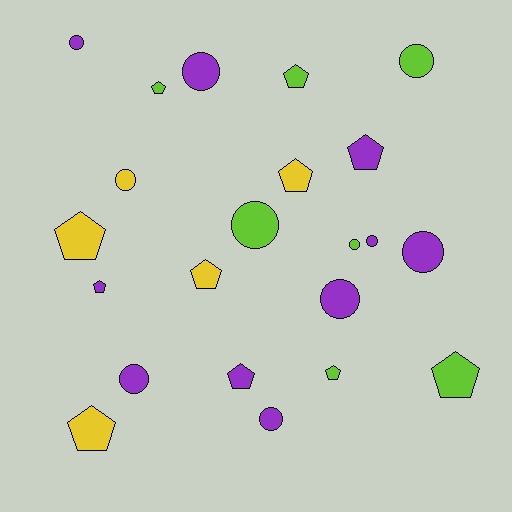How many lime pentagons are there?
There are 4 lime pentagons.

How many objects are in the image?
There are 22 objects.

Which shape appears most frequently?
Pentagon, with 11 objects.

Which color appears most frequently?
Purple, with 10 objects.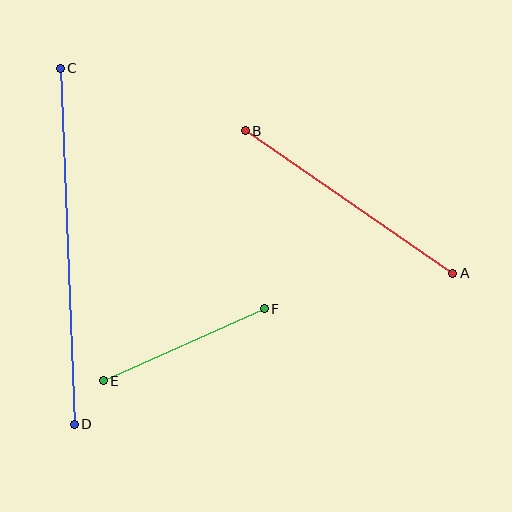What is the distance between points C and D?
The distance is approximately 357 pixels.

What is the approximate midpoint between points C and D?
The midpoint is at approximately (67, 246) pixels.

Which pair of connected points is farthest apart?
Points C and D are farthest apart.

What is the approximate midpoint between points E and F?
The midpoint is at approximately (184, 345) pixels.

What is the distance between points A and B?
The distance is approximately 251 pixels.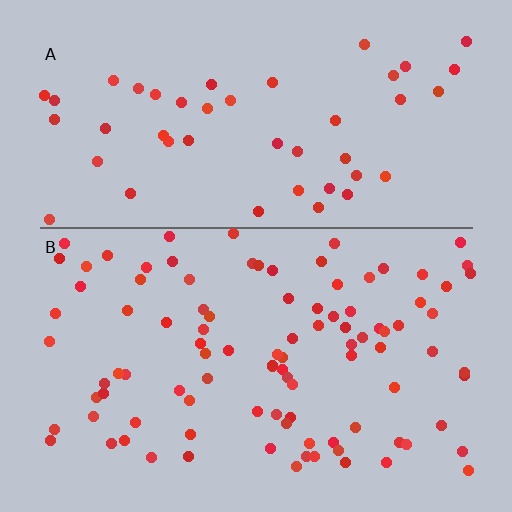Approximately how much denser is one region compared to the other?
Approximately 2.1× — region B over region A.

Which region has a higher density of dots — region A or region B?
B (the bottom).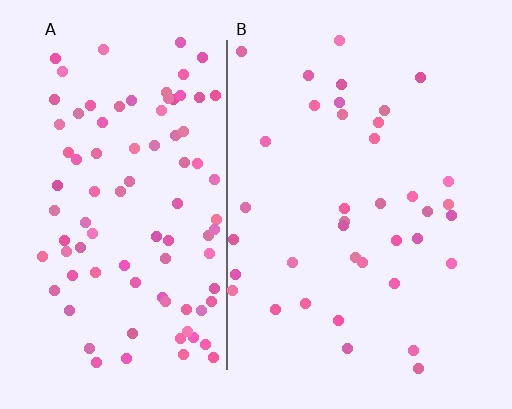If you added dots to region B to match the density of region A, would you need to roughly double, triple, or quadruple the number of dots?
Approximately double.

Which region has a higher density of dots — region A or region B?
A (the left).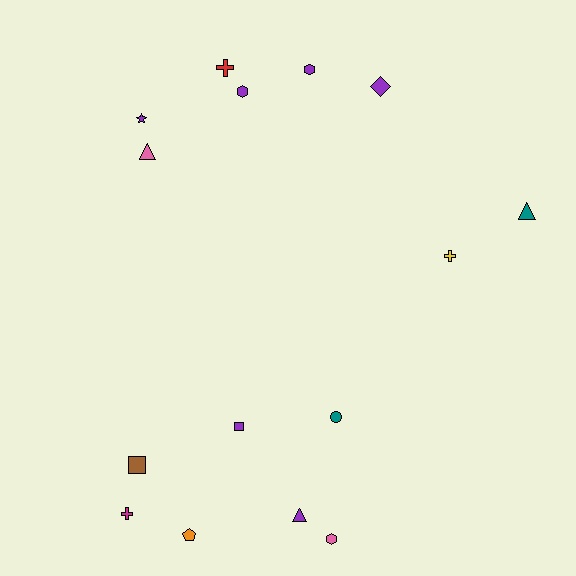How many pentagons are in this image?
There is 1 pentagon.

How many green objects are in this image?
There are no green objects.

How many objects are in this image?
There are 15 objects.